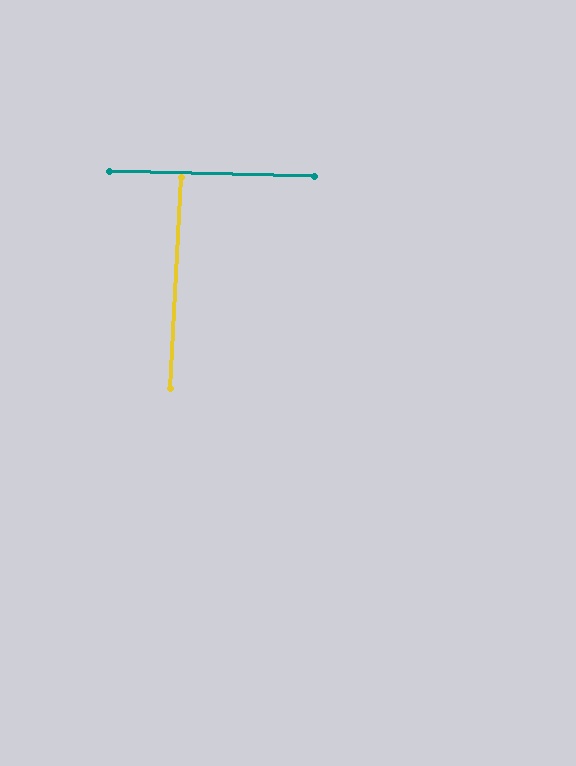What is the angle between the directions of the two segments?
Approximately 88 degrees.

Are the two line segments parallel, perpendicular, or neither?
Perpendicular — they meet at approximately 88°.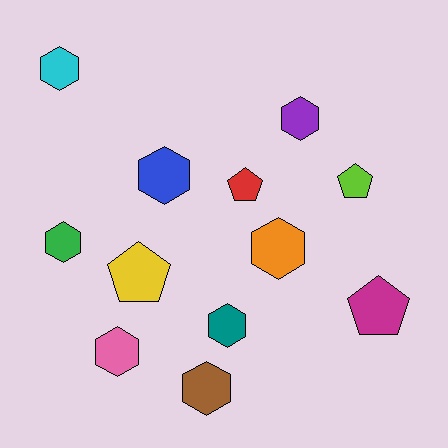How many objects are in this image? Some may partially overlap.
There are 12 objects.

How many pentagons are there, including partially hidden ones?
There are 4 pentagons.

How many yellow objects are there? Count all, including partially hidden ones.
There is 1 yellow object.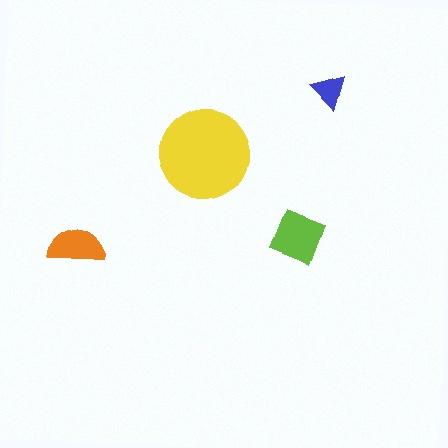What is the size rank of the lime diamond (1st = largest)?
2nd.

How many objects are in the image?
There are 4 objects in the image.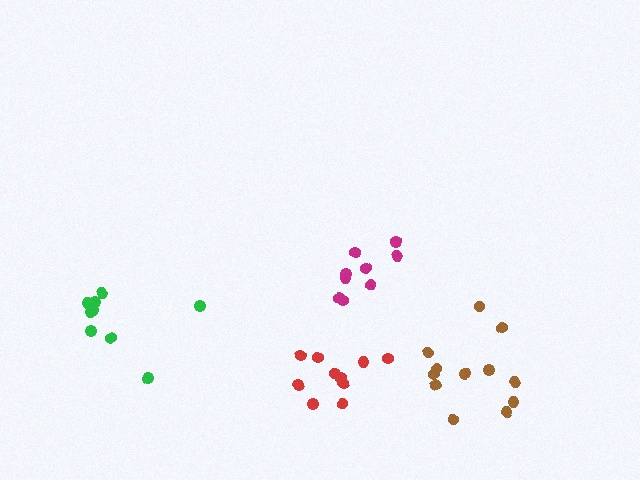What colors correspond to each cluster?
The clusters are colored: brown, magenta, green, red.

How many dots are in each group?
Group 1: 12 dots, Group 2: 10 dots, Group 3: 9 dots, Group 4: 11 dots (42 total).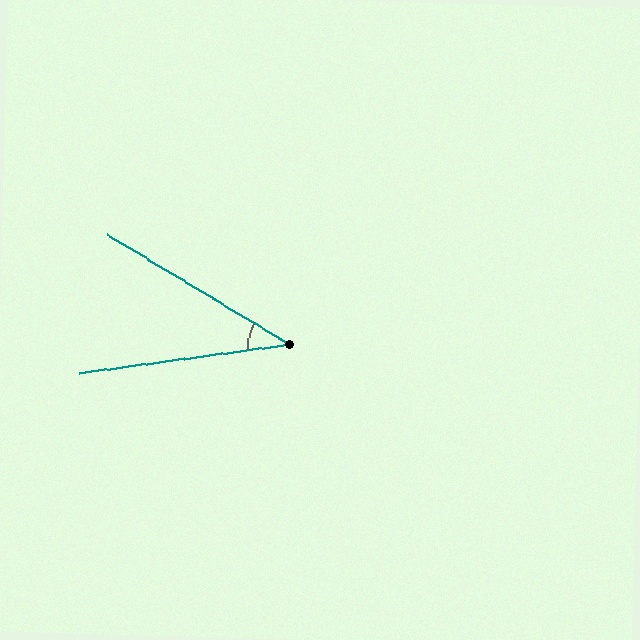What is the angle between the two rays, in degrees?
Approximately 39 degrees.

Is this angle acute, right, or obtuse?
It is acute.